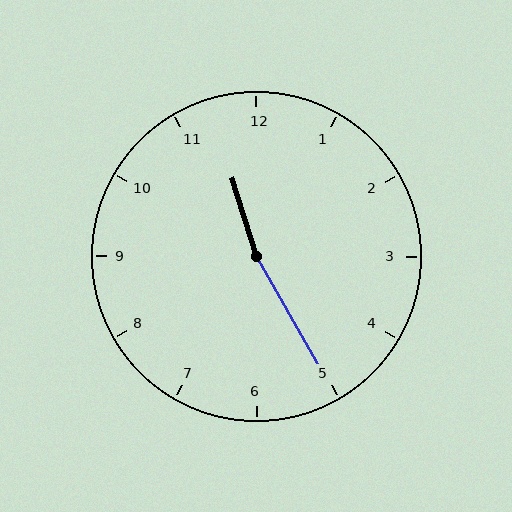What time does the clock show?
11:25.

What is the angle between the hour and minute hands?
Approximately 168 degrees.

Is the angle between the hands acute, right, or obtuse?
It is obtuse.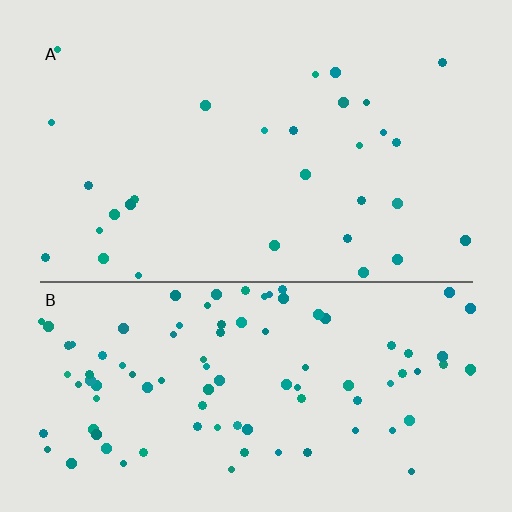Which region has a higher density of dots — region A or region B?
B (the bottom).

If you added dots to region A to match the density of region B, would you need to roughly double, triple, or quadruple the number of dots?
Approximately triple.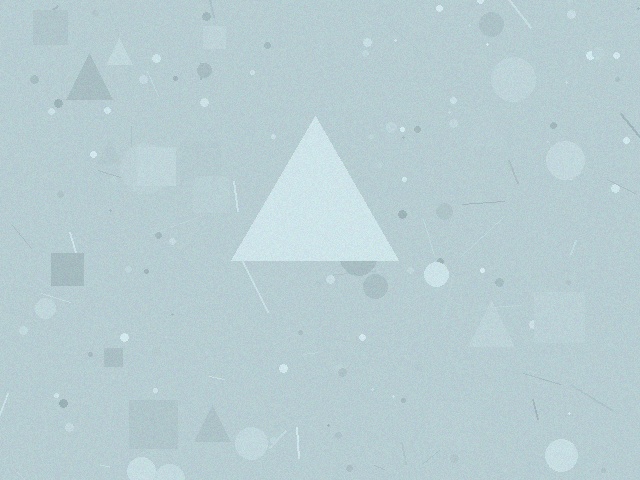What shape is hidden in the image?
A triangle is hidden in the image.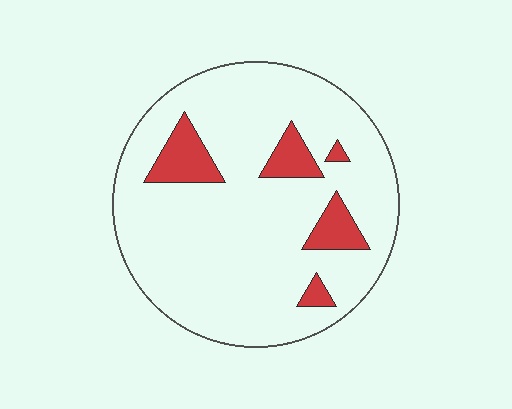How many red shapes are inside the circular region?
5.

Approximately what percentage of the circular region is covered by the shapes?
Approximately 15%.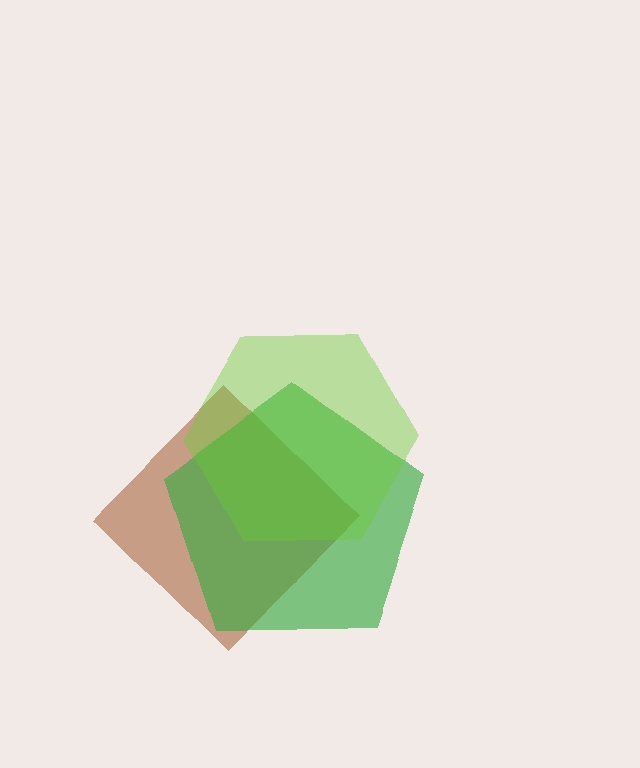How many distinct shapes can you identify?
There are 3 distinct shapes: a brown diamond, a green pentagon, a lime hexagon.